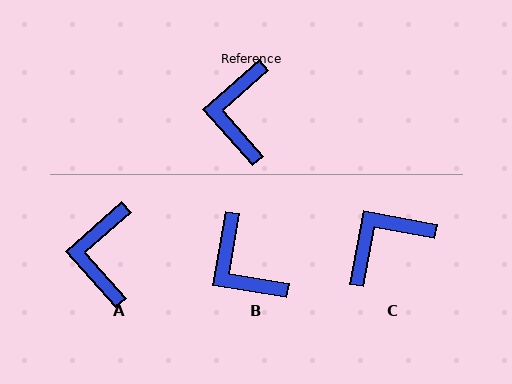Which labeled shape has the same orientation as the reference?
A.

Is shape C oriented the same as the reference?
No, it is off by about 53 degrees.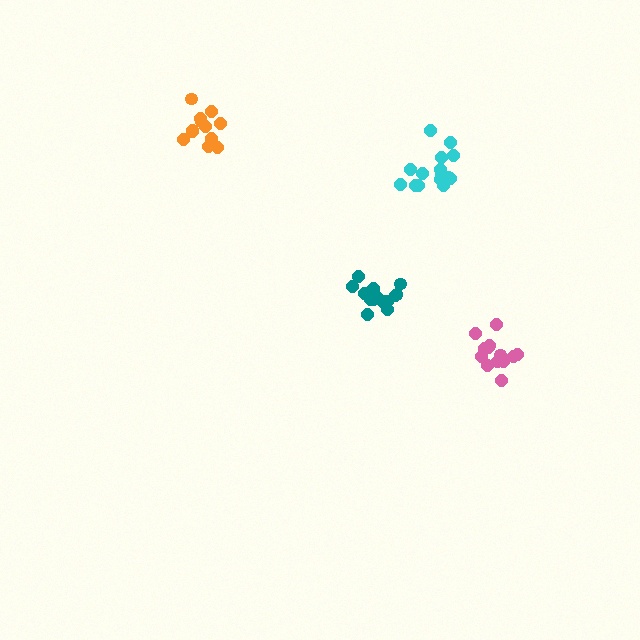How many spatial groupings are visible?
There are 4 spatial groupings.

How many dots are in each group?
Group 1: 13 dots, Group 2: 15 dots, Group 3: 14 dots, Group 4: 12 dots (54 total).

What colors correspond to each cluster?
The clusters are colored: pink, cyan, teal, orange.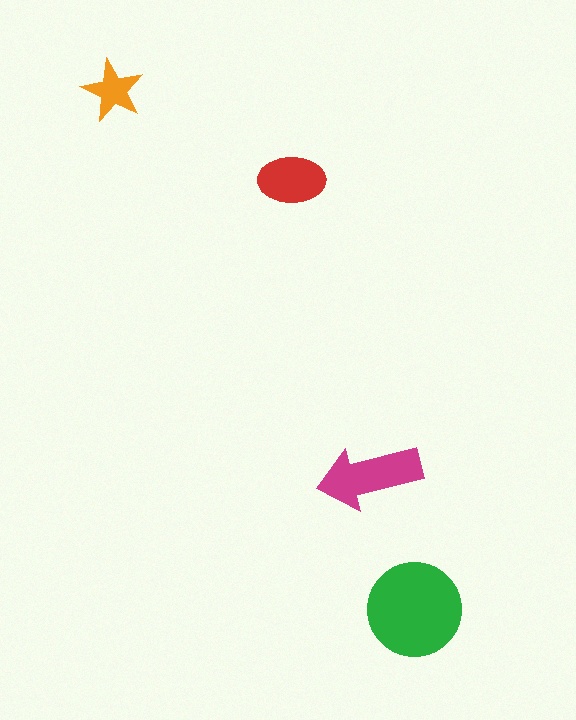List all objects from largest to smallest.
The green circle, the magenta arrow, the red ellipse, the orange star.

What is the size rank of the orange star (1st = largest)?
4th.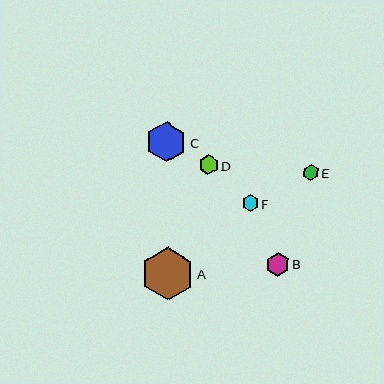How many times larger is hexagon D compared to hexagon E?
Hexagon D is approximately 1.2 times the size of hexagon E.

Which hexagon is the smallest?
Hexagon F is the smallest with a size of approximately 16 pixels.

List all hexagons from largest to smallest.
From largest to smallest: A, C, B, D, E, F.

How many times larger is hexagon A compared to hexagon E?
Hexagon A is approximately 3.2 times the size of hexagon E.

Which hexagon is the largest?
Hexagon A is the largest with a size of approximately 53 pixels.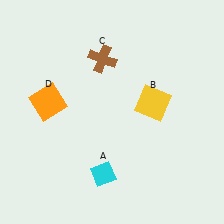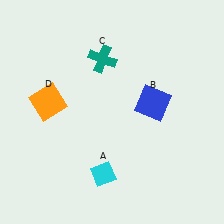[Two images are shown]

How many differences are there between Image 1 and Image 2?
There are 2 differences between the two images.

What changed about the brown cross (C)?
In Image 1, C is brown. In Image 2, it changed to teal.